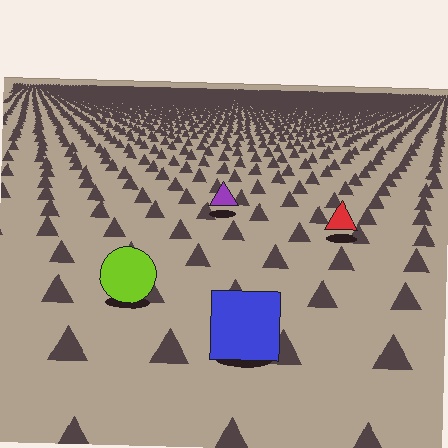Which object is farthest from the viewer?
The purple triangle is farthest from the viewer. It appears smaller and the ground texture around it is denser.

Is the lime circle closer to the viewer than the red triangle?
Yes. The lime circle is closer — you can tell from the texture gradient: the ground texture is coarser near it.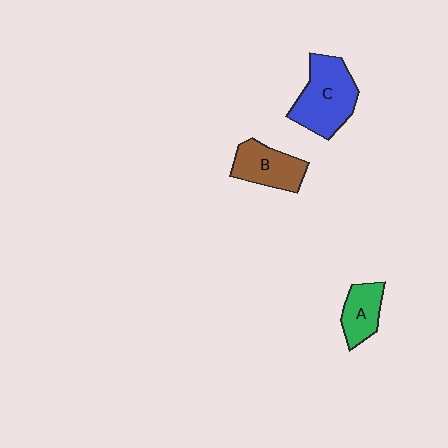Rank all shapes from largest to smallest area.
From largest to smallest: C (blue), B (brown), A (green).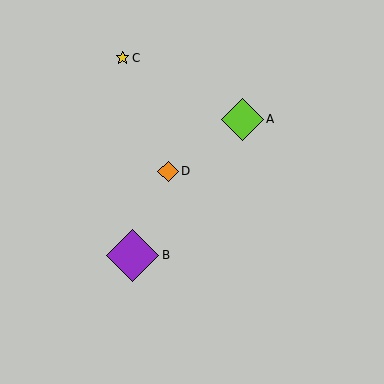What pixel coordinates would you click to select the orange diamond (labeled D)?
Click at (168, 171) to select the orange diamond D.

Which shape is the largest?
The purple diamond (labeled B) is the largest.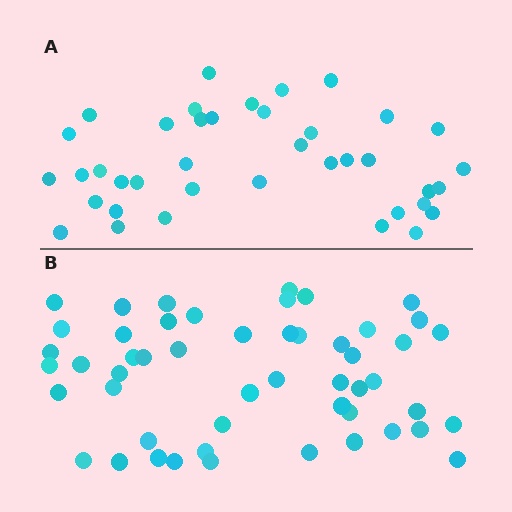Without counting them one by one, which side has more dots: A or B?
Region B (the bottom region) has more dots.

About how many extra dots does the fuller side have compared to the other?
Region B has roughly 12 or so more dots than region A.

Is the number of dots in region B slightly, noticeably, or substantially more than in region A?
Region B has noticeably more, but not dramatically so. The ratio is roughly 1.3 to 1.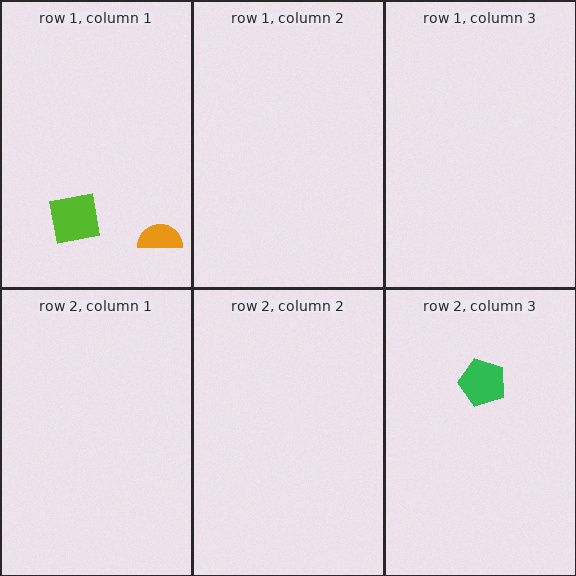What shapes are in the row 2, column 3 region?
The green pentagon.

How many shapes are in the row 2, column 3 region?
1.